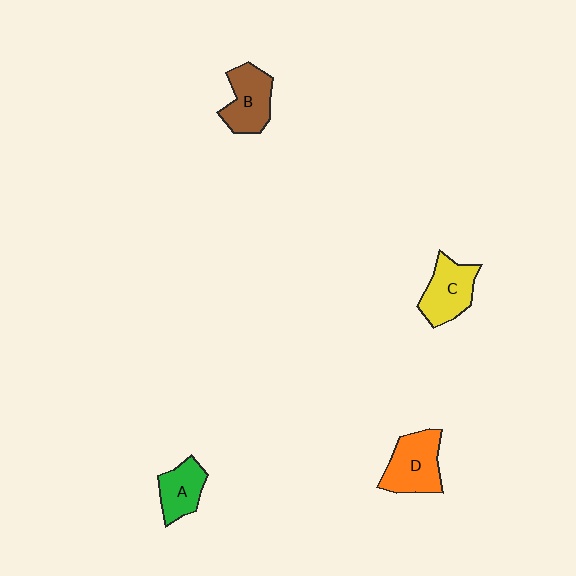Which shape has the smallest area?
Shape A (green).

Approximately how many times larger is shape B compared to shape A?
Approximately 1.3 times.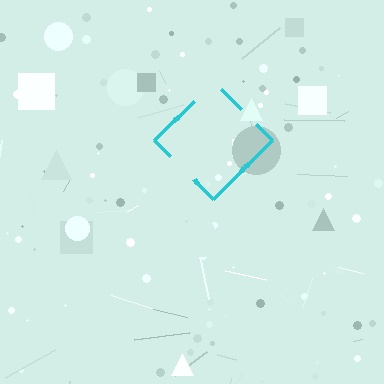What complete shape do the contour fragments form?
The contour fragments form a diamond.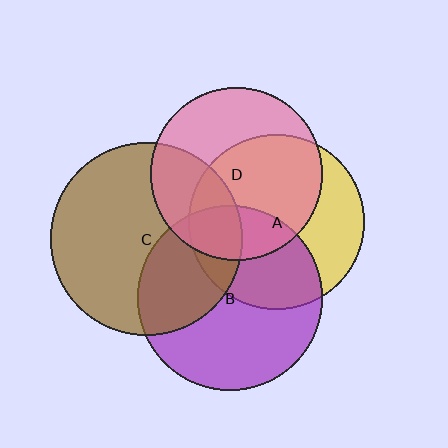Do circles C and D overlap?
Yes.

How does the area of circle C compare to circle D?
Approximately 1.2 times.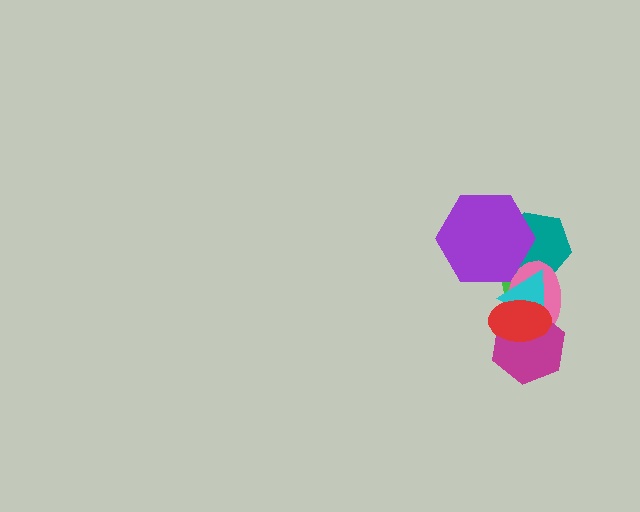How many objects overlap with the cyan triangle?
6 objects overlap with the cyan triangle.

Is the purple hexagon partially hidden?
Yes, it is partially covered by another shape.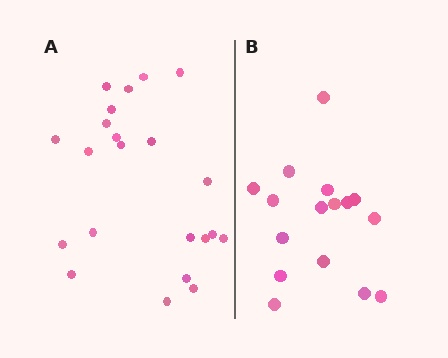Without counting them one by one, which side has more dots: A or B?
Region A (the left region) has more dots.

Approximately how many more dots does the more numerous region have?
Region A has about 6 more dots than region B.